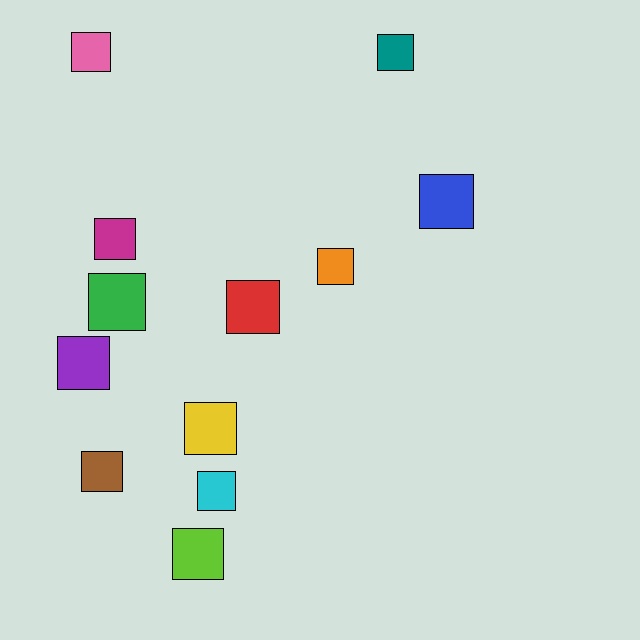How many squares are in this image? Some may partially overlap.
There are 12 squares.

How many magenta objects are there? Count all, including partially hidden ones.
There is 1 magenta object.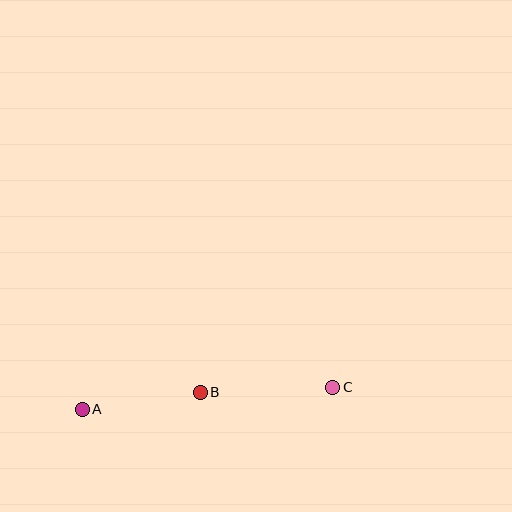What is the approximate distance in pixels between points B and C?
The distance between B and C is approximately 132 pixels.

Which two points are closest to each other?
Points A and B are closest to each other.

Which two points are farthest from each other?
Points A and C are farthest from each other.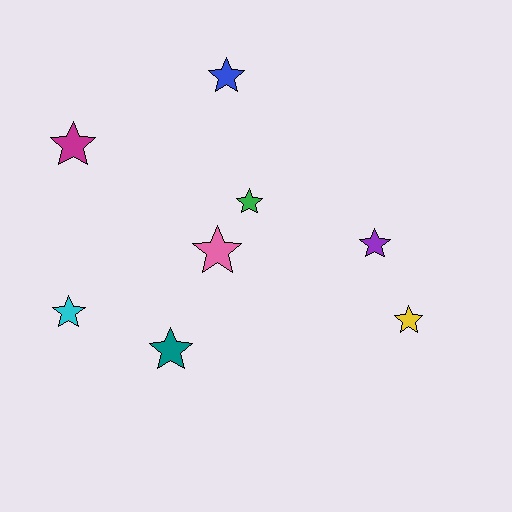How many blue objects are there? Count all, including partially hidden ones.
There is 1 blue object.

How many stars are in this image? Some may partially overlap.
There are 8 stars.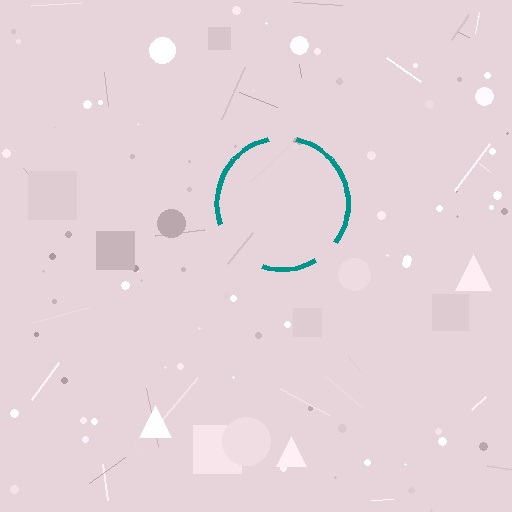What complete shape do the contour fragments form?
The contour fragments form a circle.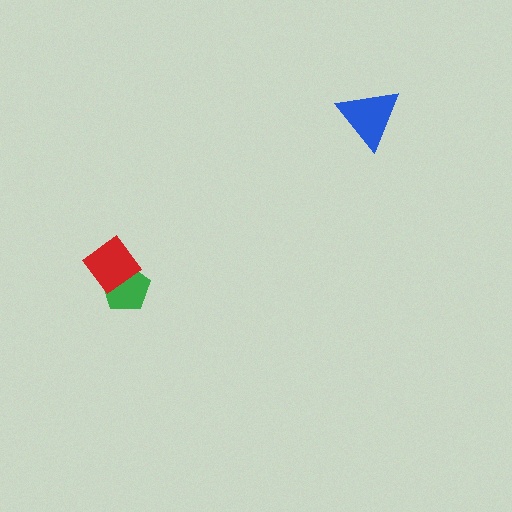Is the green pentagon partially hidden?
Yes, it is partially covered by another shape.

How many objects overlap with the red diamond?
1 object overlaps with the red diamond.